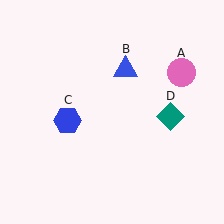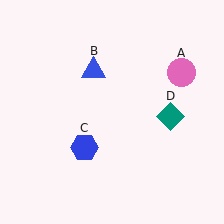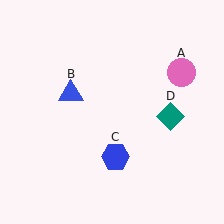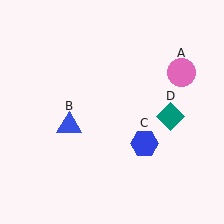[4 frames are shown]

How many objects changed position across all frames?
2 objects changed position: blue triangle (object B), blue hexagon (object C).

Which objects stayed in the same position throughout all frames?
Pink circle (object A) and teal diamond (object D) remained stationary.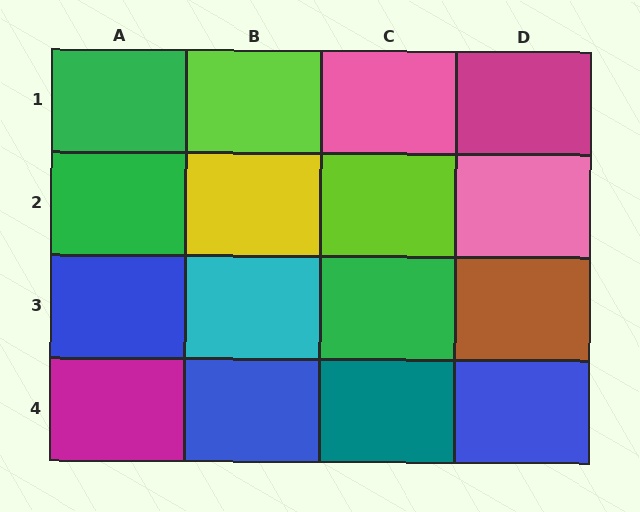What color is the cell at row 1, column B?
Lime.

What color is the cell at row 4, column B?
Blue.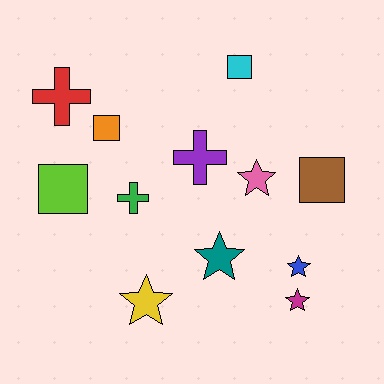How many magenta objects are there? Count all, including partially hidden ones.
There is 1 magenta object.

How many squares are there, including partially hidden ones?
There are 4 squares.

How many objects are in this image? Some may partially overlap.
There are 12 objects.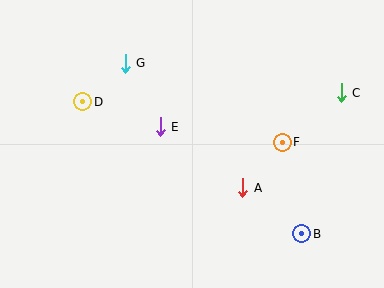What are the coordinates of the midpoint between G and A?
The midpoint between G and A is at (184, 125).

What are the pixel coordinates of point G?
Point G is at (125, 63).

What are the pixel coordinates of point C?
Point C is at (341, 93).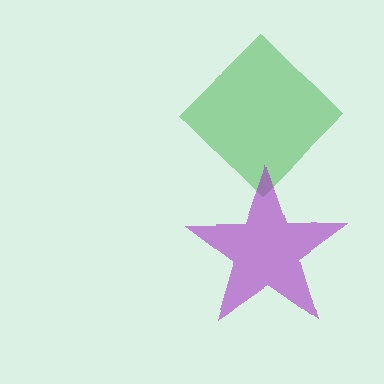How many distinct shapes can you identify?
There are 2 distinct shapes: a green diamond, a purple star.